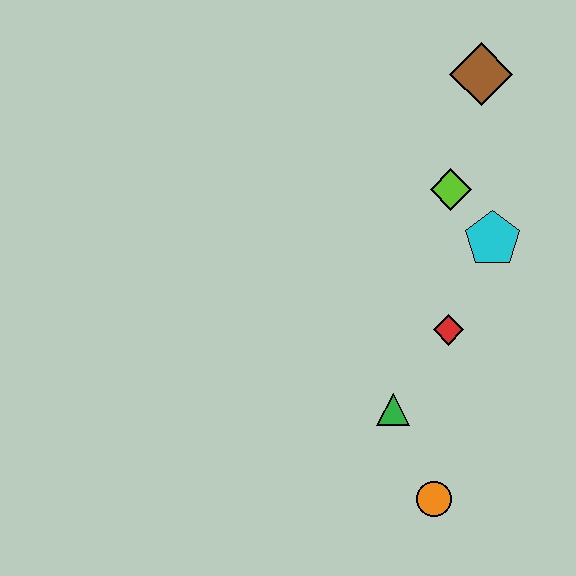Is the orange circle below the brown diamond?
Yes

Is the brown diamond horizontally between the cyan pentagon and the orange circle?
Yes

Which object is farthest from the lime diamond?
The orange circle is farthest from the lime diamond.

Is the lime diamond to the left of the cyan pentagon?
Yes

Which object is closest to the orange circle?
The green triangle is closest to the orange circle.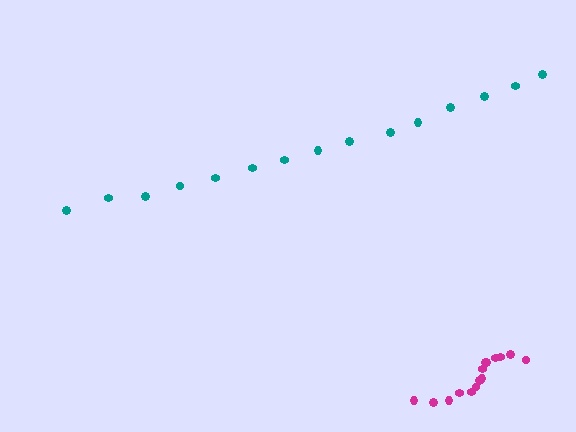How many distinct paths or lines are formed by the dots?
There are 2 distinct paths.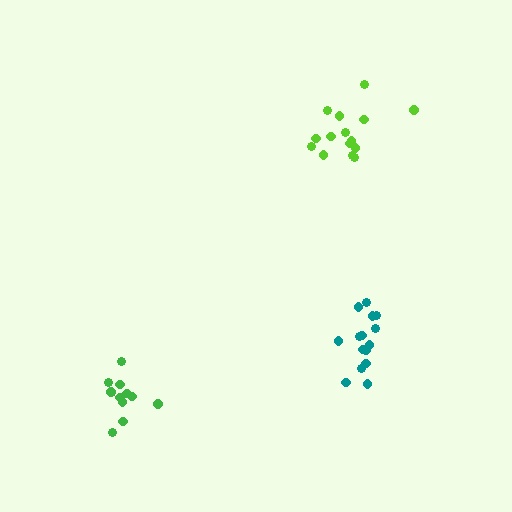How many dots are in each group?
Group 1: 15 dots, Group 2: 15 dots, Group 3: 12 dots (42 total).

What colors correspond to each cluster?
The clusters are colored: lime, teal, green.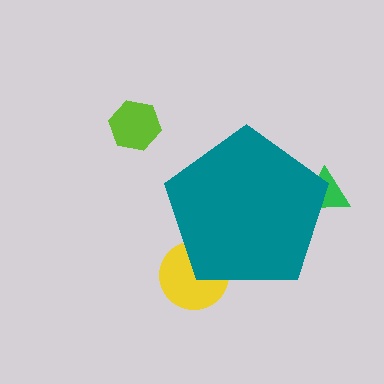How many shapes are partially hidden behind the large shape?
2 shapes are partially hidden.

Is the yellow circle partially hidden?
Yes, the yellow circle is partially hidden behind the teal pentagon.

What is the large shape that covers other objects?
A teal pentagon.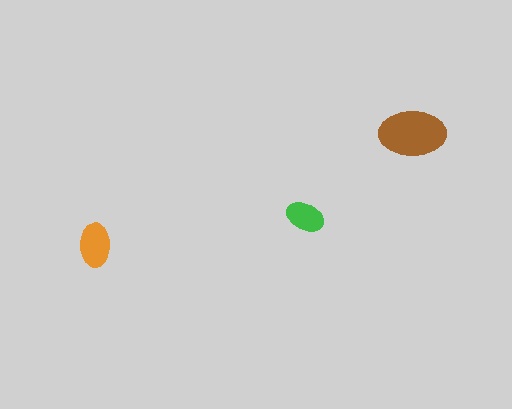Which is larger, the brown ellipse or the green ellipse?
The brown one.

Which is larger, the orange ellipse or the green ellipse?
The orange one.